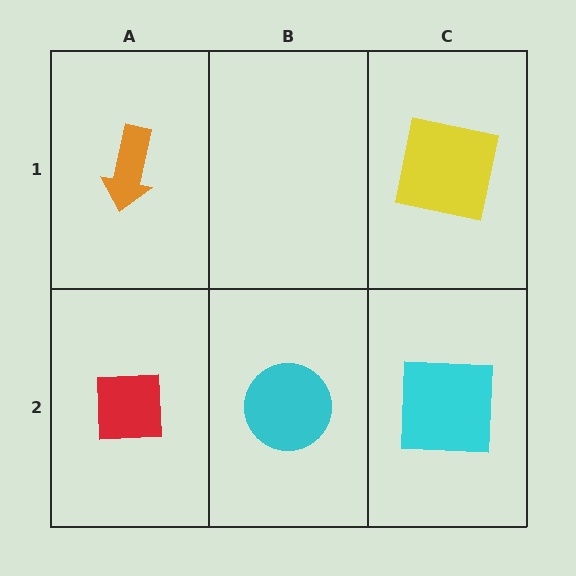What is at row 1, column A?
An orange arrow.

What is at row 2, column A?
A red square.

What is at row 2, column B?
A cyan circle.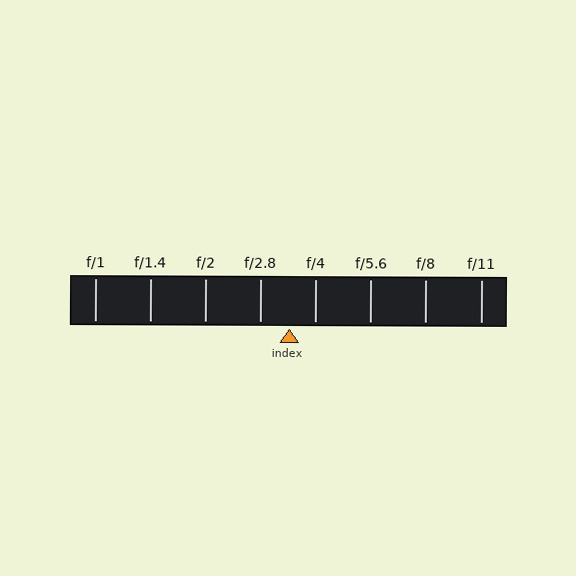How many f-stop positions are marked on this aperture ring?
There are 8 f-stop positions marked.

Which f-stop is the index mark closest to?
The index mark is closest to f/4.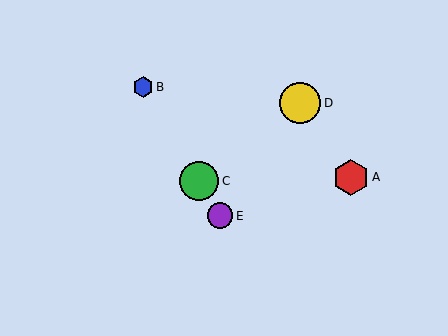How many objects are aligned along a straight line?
3 objects (B, C, E) are aligned along a straight line.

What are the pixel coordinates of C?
Object C is at (199, 181).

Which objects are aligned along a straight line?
Objects B, C, E are aligned along a straight line.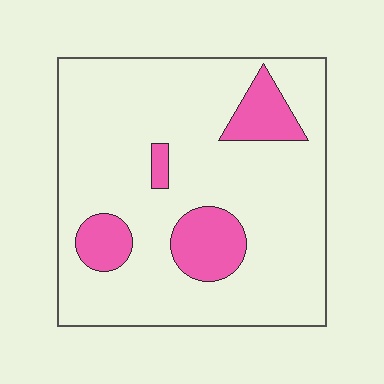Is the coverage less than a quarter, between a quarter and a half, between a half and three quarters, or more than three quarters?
Less than a quarter.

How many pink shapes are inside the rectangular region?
4.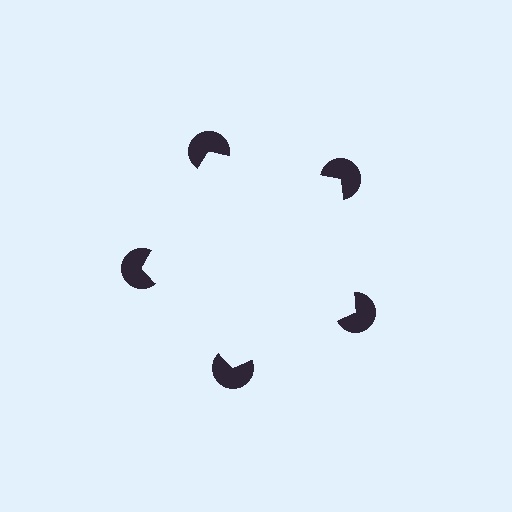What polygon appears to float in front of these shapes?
An illusory pentagon — its edges are inferred from the aligned wedge cuts in the pac-man discs, not physically drawn.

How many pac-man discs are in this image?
There are 5 — one at each vertex of the illusory pentagon.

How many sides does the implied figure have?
5 sides.